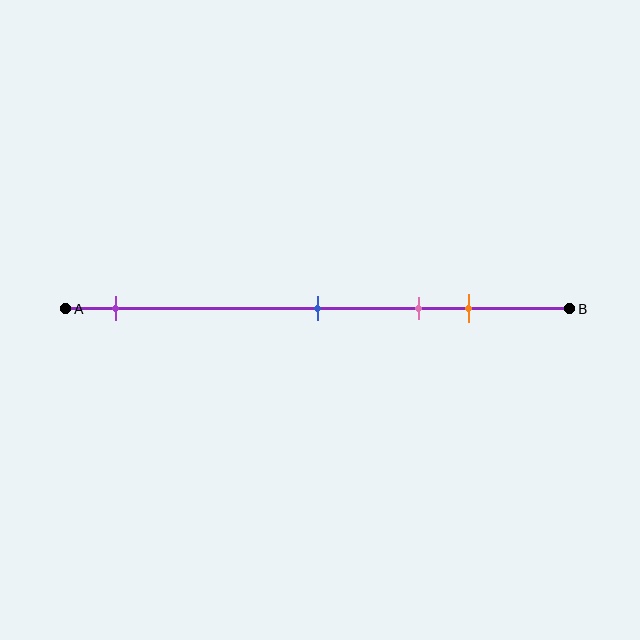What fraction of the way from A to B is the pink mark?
The pink mark is approximately 70% (0.7) of the way from A to B.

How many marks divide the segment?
There are 4 marks dividing the segment.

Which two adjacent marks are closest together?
The pink and orange marks are the closest adjacent pair.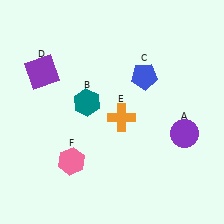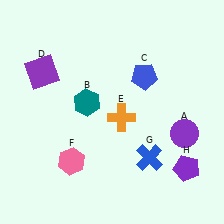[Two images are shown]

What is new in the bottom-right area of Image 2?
A purple pentagon (H) was added in the bottom-right area of Image 2.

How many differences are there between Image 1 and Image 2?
There are 2 differences between the two images.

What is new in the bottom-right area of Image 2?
A blue cross (G) was added in the bottom-right area of Image 2.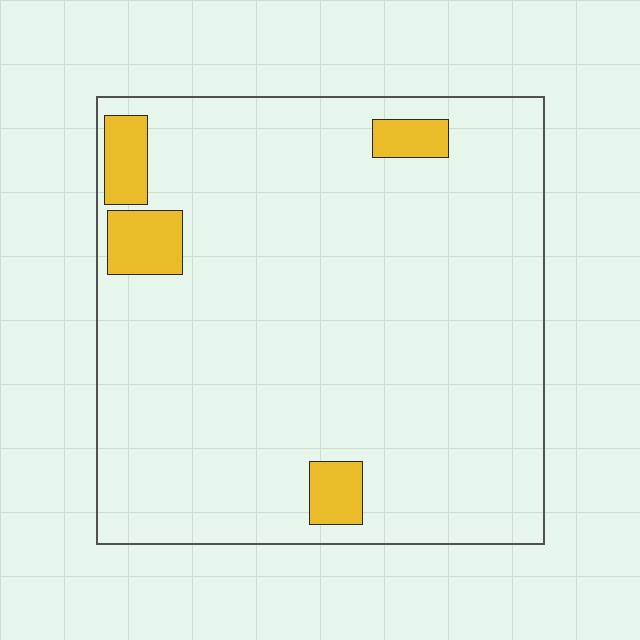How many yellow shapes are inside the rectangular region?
4.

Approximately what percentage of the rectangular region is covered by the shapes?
Approximately 10%.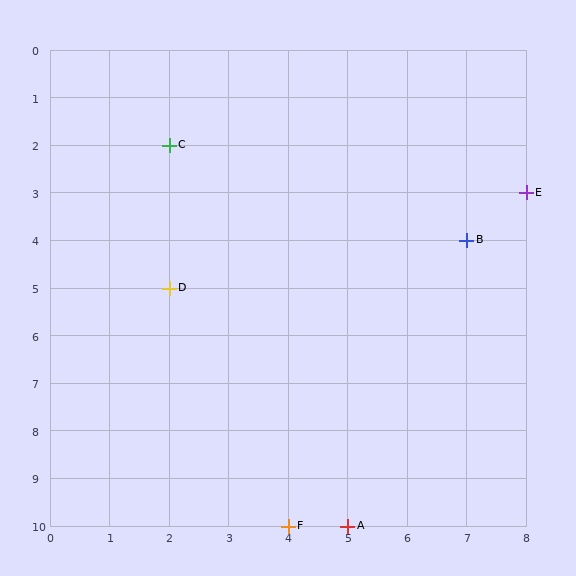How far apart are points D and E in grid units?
Points D and E are 6 columns and 2 rows apart (about 6.3 grid units diagonally).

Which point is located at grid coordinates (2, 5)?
Point D is at (2, 5).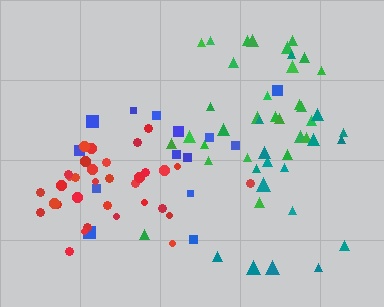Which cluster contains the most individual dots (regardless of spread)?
Red (33).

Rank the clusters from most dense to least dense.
red, green, blue, teal.